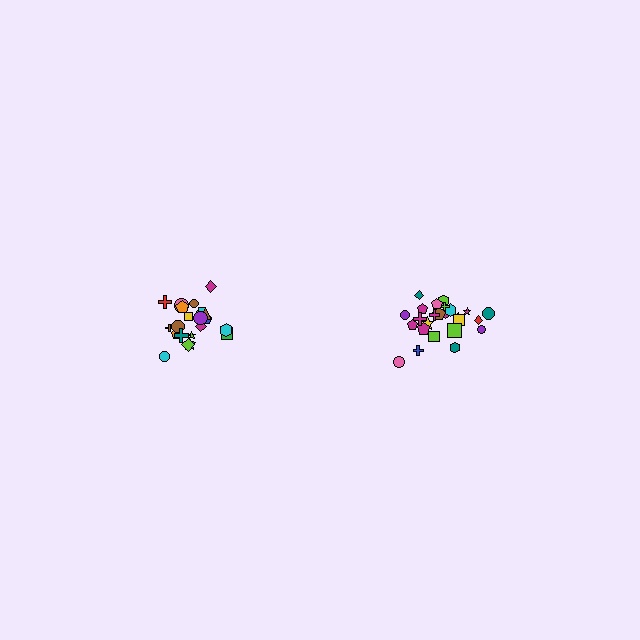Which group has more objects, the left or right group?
The right group.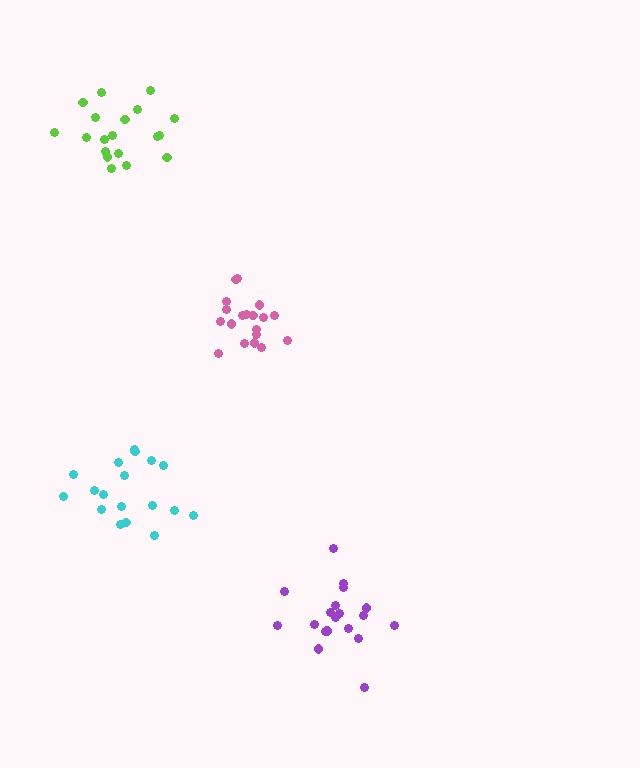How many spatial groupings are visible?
There are 4 spatial groupings.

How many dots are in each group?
Group 1: 18 dots, Group 2: 19 dots, Group 3: 19 dots, Group 4: 19 dots (75 total).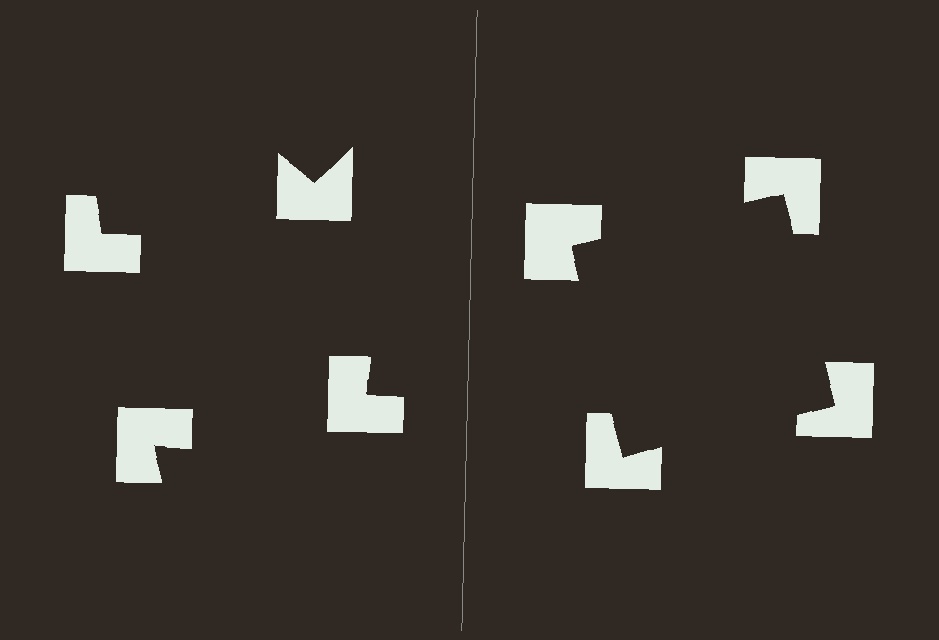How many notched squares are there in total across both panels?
8 — 4 on each side.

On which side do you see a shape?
An illusory square appears on the right side. On the left side the wedge cuts are rotated, so no coherent shape forms.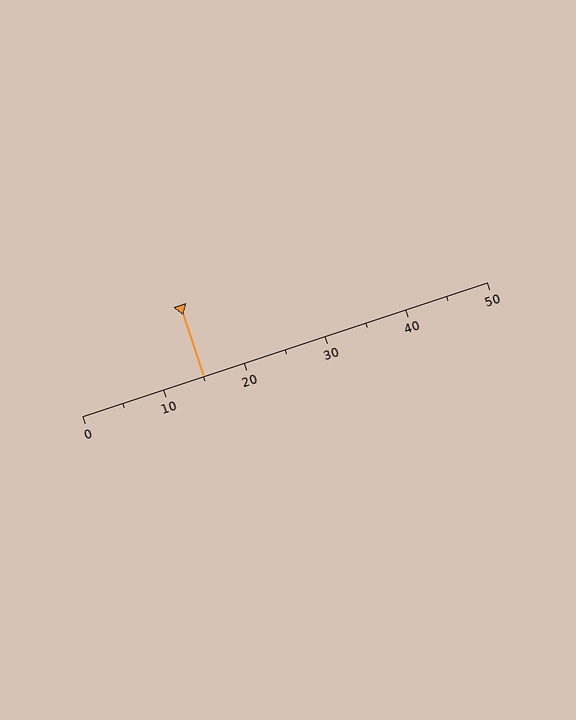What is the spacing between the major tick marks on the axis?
The major ticks are spaced 10 apart.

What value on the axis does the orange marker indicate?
The marker indicates approximately 15.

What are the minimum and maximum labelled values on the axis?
The axis runs from 0 to 50.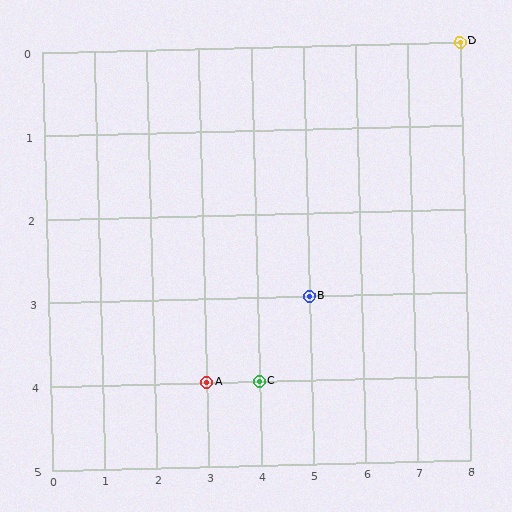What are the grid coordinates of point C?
Point C is at grid coordinates (4, 4).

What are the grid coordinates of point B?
Point B is at grid coordinates (5, 3).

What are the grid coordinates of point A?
Point A is at grid coordinates (3, 4).